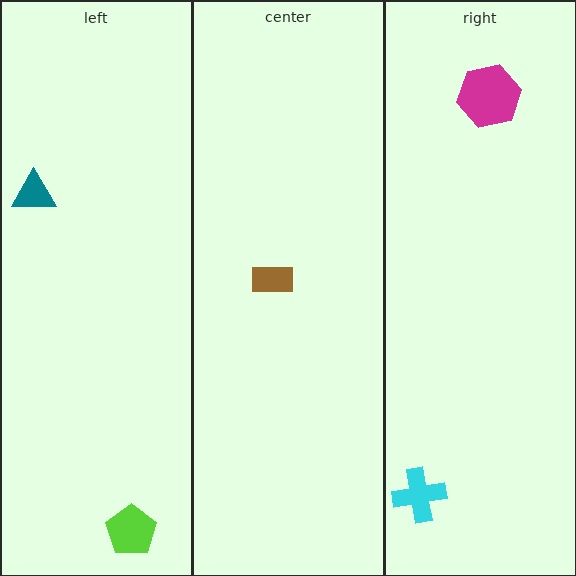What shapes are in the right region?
The magenta hexagon, the cyan cross.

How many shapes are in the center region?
1.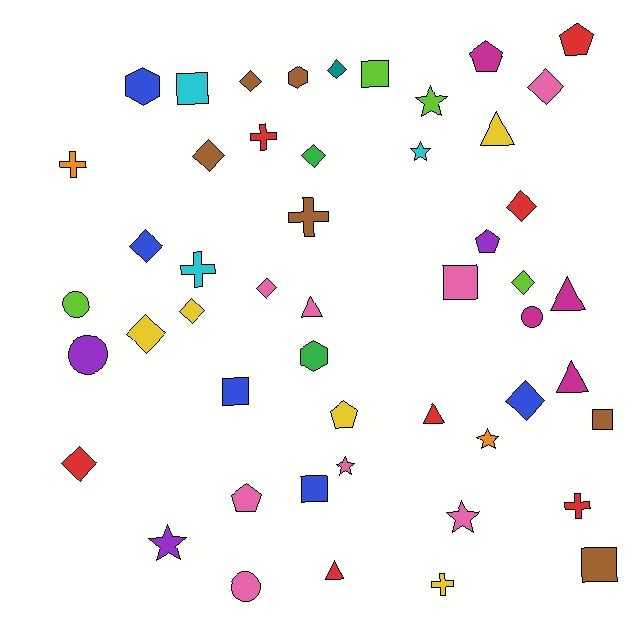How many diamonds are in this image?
There are 13 diamonds.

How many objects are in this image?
There are 50 objects.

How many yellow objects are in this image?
There are 5 yellow objects.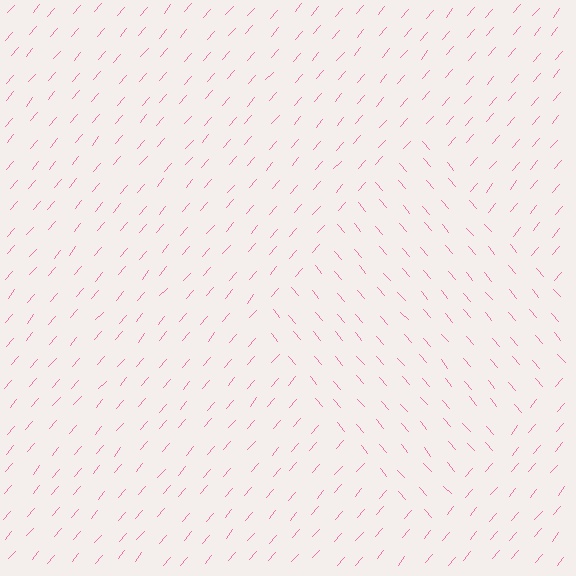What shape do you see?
I see a diamond.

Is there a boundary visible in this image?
Yes, there is a texture boundary formed by a change in line orientation.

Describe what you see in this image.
The image is filled with small pink line segments. A diamond region in the image has lines oriented differently from the surrounding lines, creating a visible texture boundary.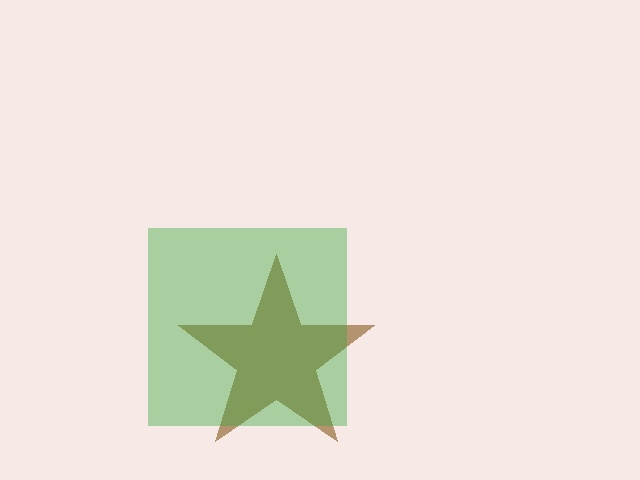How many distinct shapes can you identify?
There are 2 distinct shapes: a brown star, a green square.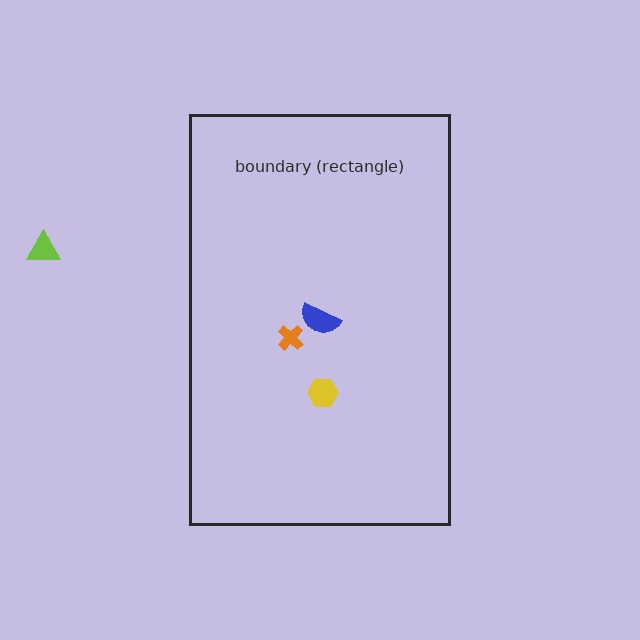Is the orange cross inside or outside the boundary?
Inside.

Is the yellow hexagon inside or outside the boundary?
Inside.